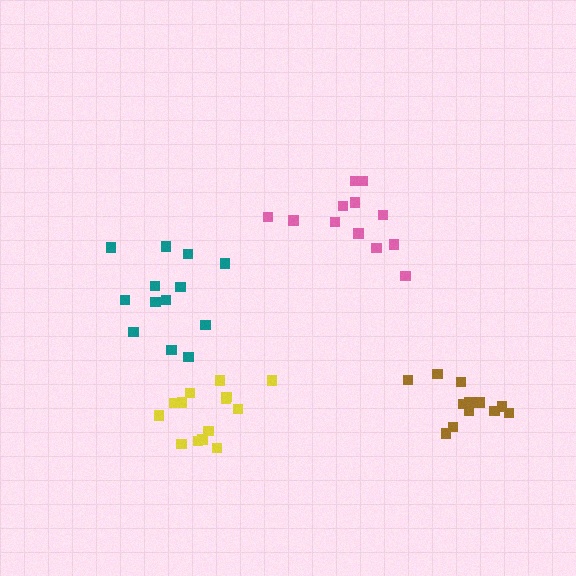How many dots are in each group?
Group 1: 13 dots, Group 2: 12 dots, Group 3: 14 dots, Group 4: 12 dots (51 total).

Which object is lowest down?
The yellow cluster is bottommost.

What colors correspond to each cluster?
The clusters are colored: teal, pink, yellow, brown.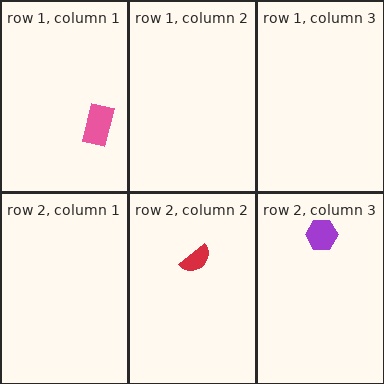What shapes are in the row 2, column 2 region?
The red semicircle.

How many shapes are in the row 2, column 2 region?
1.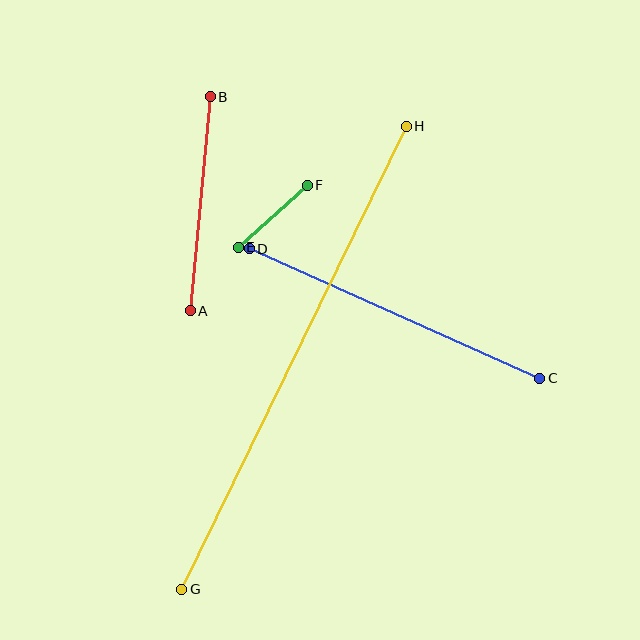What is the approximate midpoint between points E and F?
The midpoint is at approximately (273, 216) pixels.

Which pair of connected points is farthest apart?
Points G and H are farthest apart.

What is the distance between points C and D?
The distance is approximately 318 pixels.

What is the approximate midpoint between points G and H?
The midpoint is at approximately (294, 358) pixels.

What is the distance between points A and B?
The distance is approximately 215 pixels.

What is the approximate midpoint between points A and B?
The midpoint is at approximately (200, 204) pixels.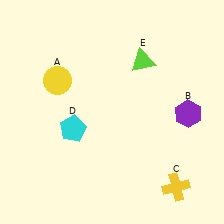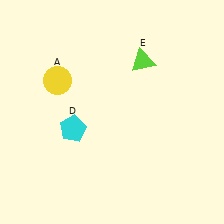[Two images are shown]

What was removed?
The purple hexagon (B), the yellow cross (C) were removed in Image 2.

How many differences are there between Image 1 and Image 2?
There are 2 differences between the two images.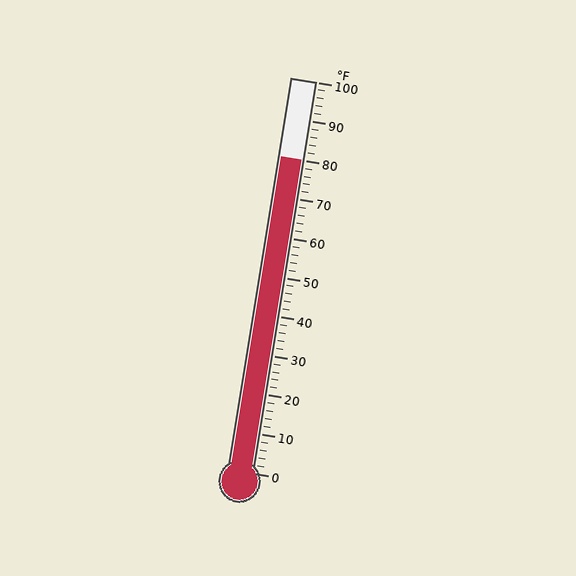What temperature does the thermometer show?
The thermometer shows approximately 80°F.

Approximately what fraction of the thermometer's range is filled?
The thermometer is filled to approximately 80% of its range.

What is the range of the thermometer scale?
The thermometer scale ranges from 0°F to 100°F.